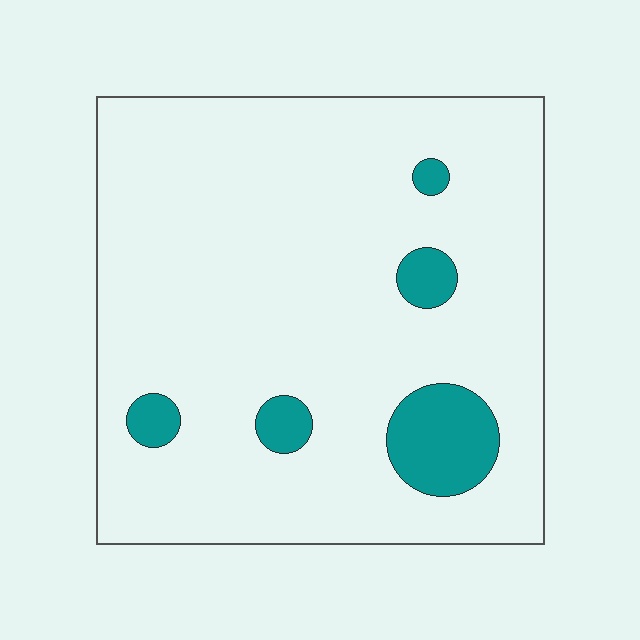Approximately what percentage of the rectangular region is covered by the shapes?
Approximately 10%.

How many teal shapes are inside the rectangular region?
5.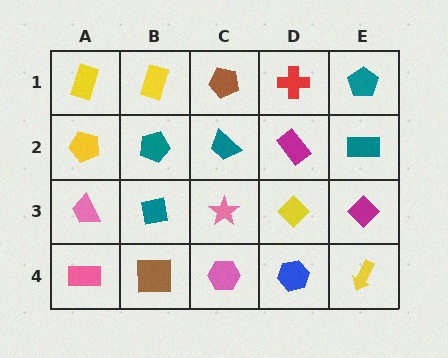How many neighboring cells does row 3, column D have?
4.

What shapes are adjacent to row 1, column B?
A teal pentagon (row 2, column B), a yellow rectangle (row 1, column A), a brown pentagon (row 1, column C).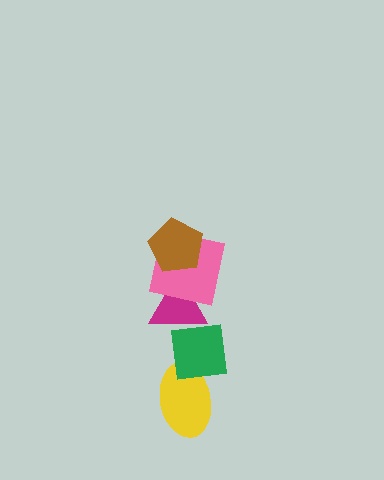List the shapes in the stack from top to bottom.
From top to bottom: the brown pentagon, the pink square, the magenta triangle, the green square, the yellow ellipse.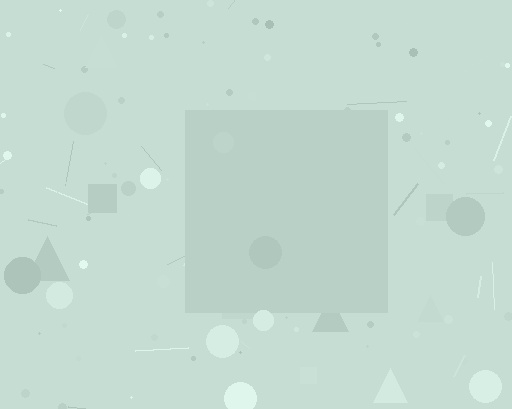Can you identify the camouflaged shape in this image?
The camouflaged shape is a square.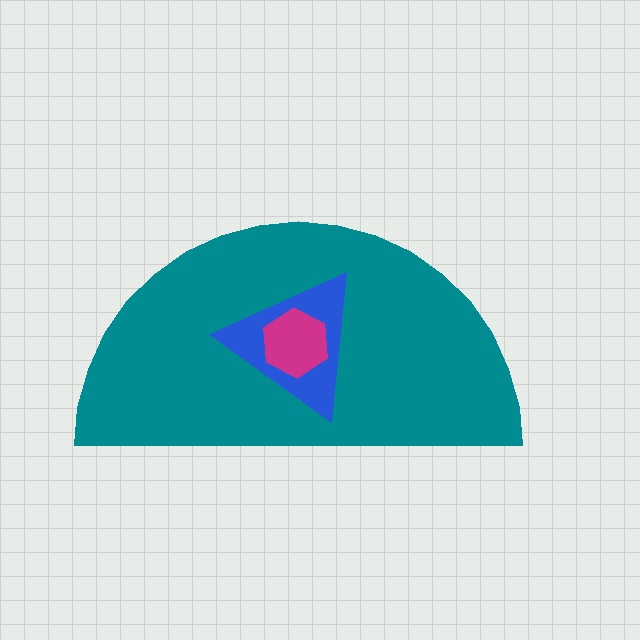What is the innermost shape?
The magenta hexagon.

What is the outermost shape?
The teal semicircle.